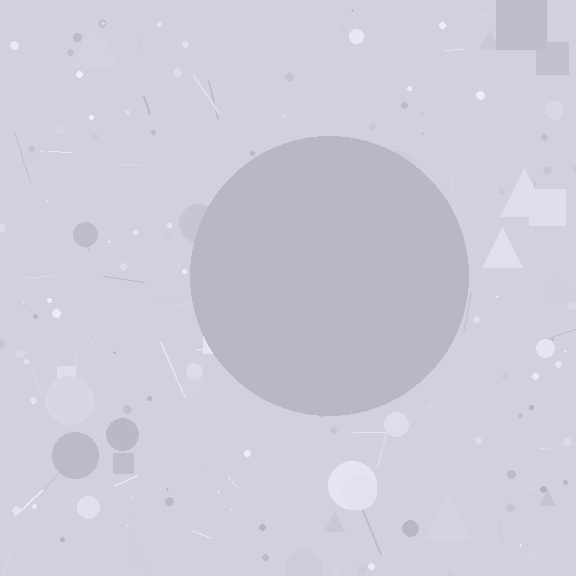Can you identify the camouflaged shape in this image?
The camouflaged shape is a circle.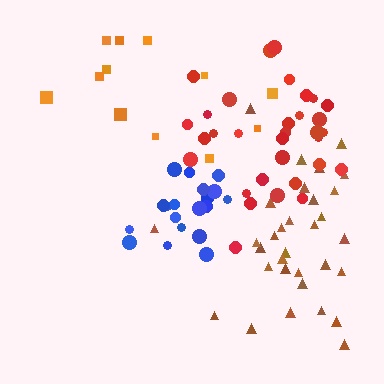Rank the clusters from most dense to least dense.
blue, brown, red, orange.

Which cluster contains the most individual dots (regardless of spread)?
Brown (32).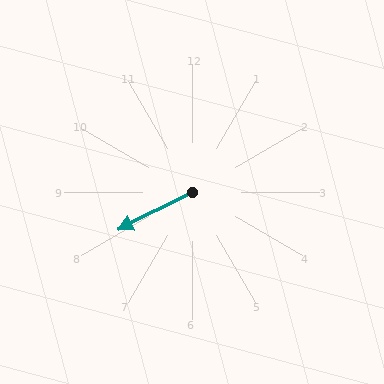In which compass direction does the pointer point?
Southwest.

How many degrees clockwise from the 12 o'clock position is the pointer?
Approximately 243 degrees.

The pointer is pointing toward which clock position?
Roughly 8 o'clock.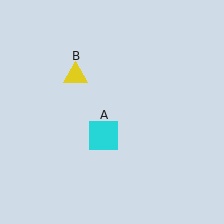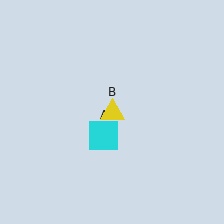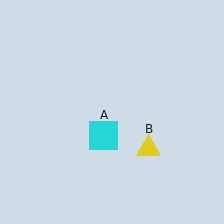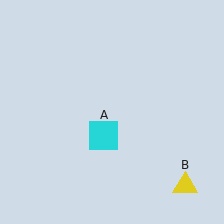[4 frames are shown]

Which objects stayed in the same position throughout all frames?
Cyan square (object A) remained stationary.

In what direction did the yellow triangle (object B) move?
The yellow triangle (object B) moved down and to the right.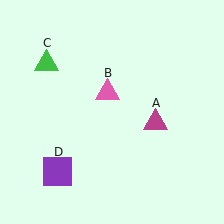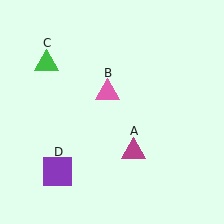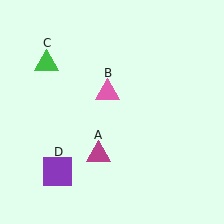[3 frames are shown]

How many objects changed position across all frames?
1 object changed position: magenta triangle (object A).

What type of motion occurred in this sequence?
The magenta triangle (object A) rotated clockwise around the center of the scene.